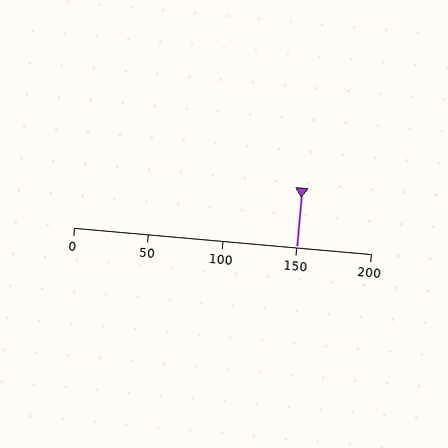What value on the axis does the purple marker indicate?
The marker indicates approximately 150.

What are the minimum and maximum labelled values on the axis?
The axis runs from 0 to 200.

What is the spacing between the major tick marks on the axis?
The major ticks are spaced 50 apart.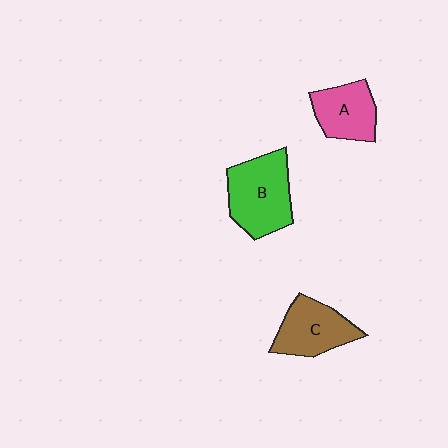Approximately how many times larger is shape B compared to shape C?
Approximately 1.3 times.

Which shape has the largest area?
Shape B (green).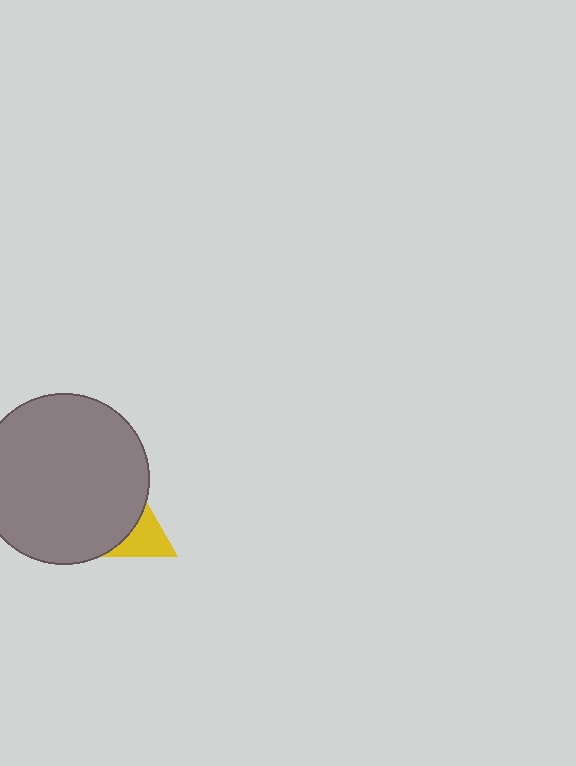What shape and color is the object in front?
The object in front is a gray circle.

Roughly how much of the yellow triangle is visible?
A small part of it is visible (roughly 43%).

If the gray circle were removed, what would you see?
You would see the complete yellow triangle.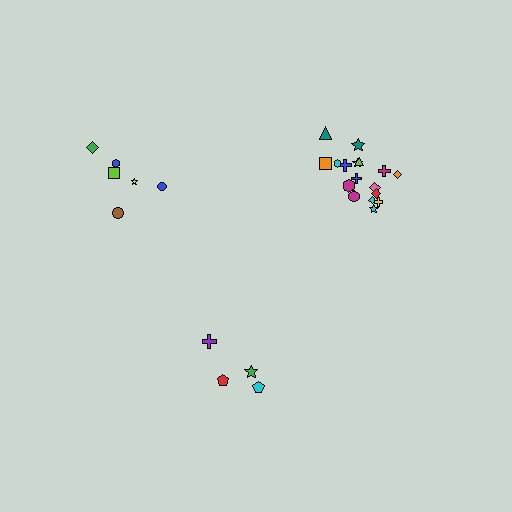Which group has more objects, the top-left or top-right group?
The top-right group.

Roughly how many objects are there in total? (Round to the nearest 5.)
Roughly 30 objects in total.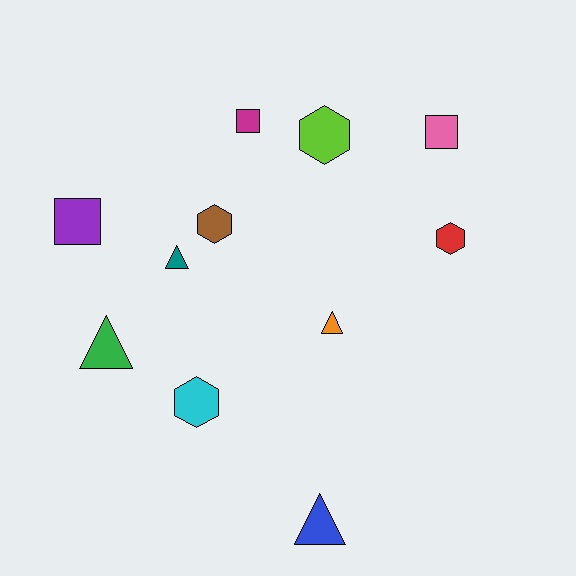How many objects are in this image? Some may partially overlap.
There are 11 objects.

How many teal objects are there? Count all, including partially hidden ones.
There is 1 teal object.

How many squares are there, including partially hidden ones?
There are 3 squares.